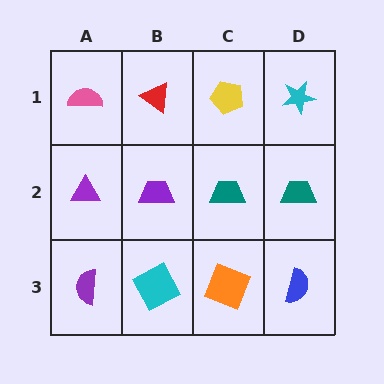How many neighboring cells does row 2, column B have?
4.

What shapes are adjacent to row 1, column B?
A purple trapezoid (row 2, column B), a pink semicircle (row 1, column A), a yellow pentagon (row 1, column C).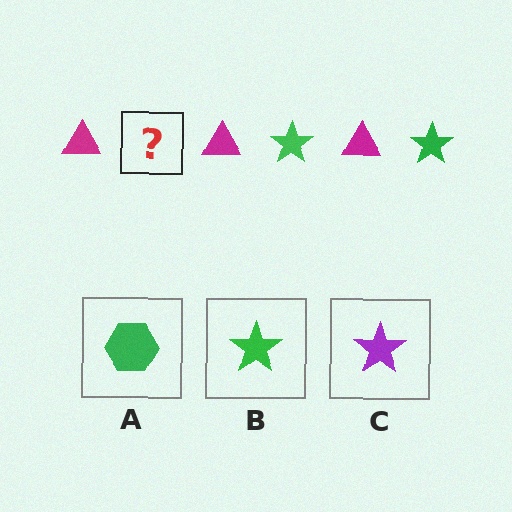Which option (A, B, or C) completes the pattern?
B.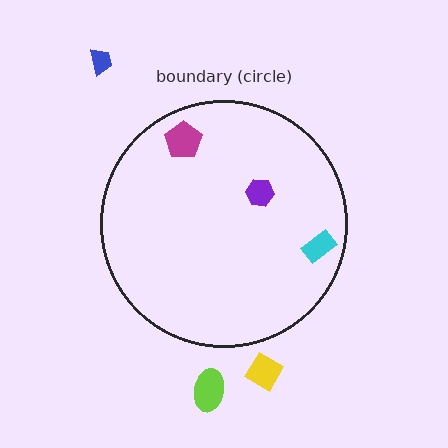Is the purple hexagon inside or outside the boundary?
Inside.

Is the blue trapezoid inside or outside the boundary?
Outside.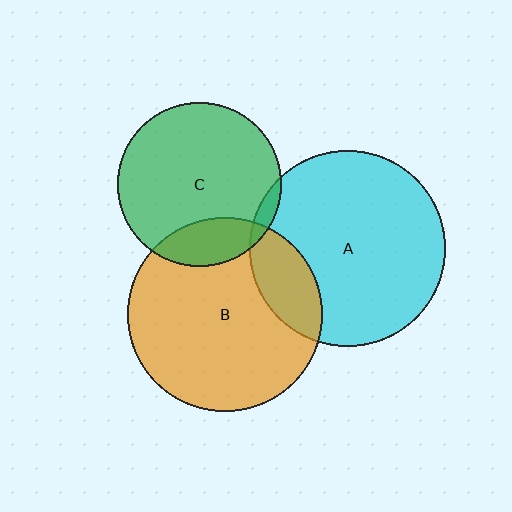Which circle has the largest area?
Circle A (cyan).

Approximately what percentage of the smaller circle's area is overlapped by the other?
Approximately 20%.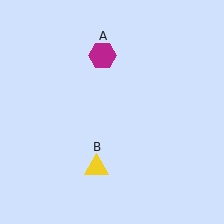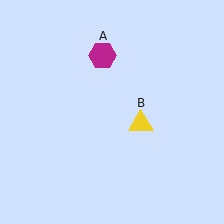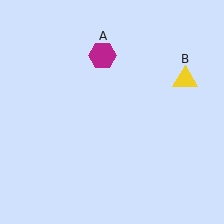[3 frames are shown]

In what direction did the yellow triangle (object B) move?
The yellow triangle (object B) moved up and to the right.